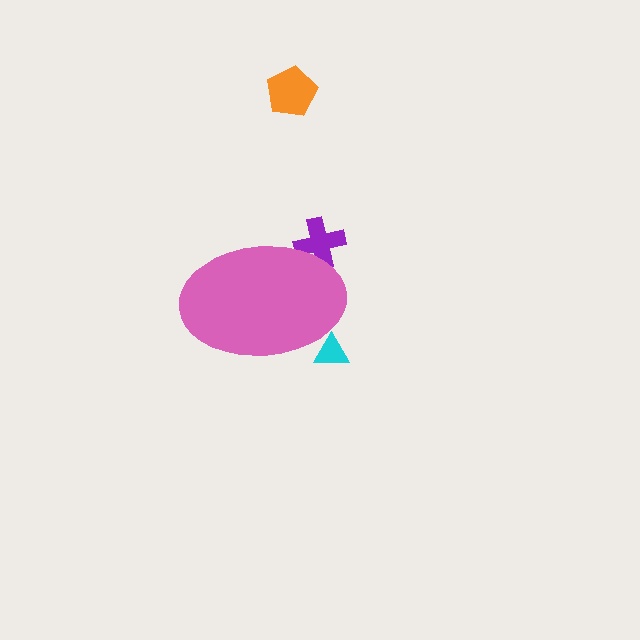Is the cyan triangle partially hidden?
Yes, the cyan triangle is partially hidden behind the pink ellipse.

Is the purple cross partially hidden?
Yes, the purple cross is partially hidden behind the pink ellipse.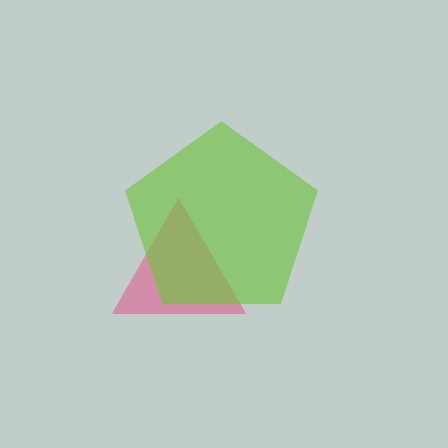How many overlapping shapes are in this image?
There are 2 overlapping shapes in the image.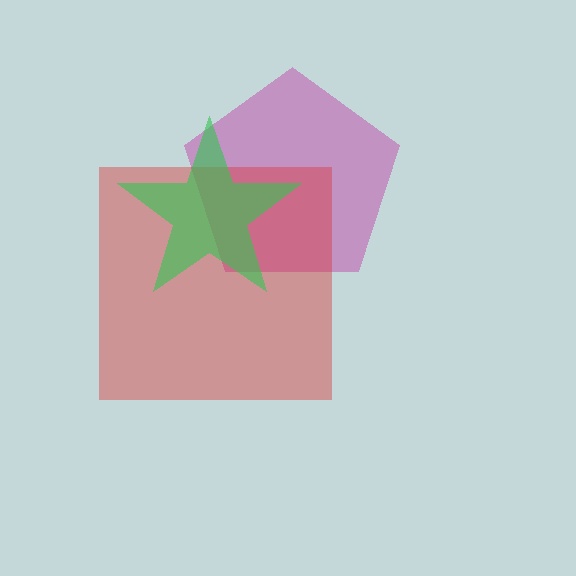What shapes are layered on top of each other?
The layered shapes are: a magenta pentagon, a red square, a green star.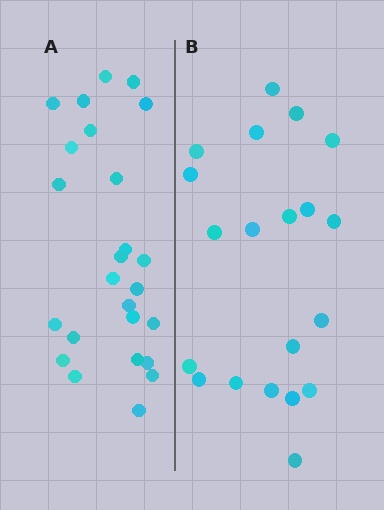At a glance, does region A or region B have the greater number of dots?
Region A (the left region) has more dots.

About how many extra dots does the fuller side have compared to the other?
Region A has about 5 more dots than region B.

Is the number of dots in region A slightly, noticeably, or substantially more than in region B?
Region A has noticeably more, but not dramatically so. The ratio is roughly 1.2 to 1.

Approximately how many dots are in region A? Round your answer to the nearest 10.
About 20 dots. (The exact count is 25, which rounds to 20.)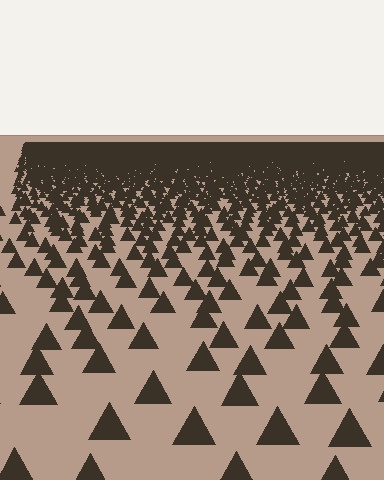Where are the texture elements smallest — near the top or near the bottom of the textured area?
Near the top.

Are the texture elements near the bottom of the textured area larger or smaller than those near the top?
Larger. Near the bottom, elements are closer to the viewer and appear at a bigger on-screen size.